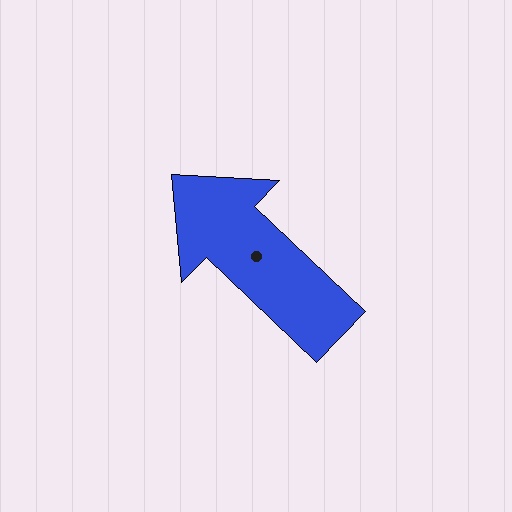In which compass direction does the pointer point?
Northwest.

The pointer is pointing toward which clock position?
Roughly 10 o'clock.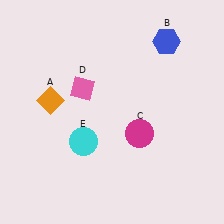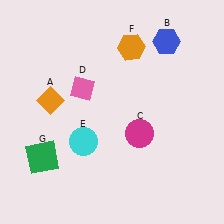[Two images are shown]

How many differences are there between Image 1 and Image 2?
There are 2 differences between the two images.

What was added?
An orange hexagon (F), a green square (G) were added in Image 2.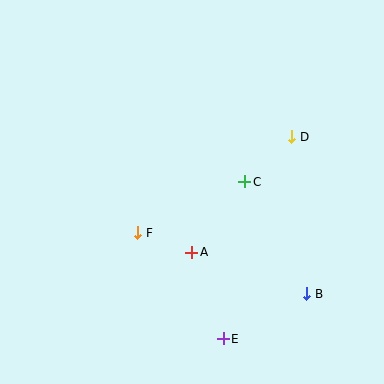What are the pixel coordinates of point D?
Point D is at (292, 137).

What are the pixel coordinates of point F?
Point F is at (138, 233).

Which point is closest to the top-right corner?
Point D is closest to the top-right corner.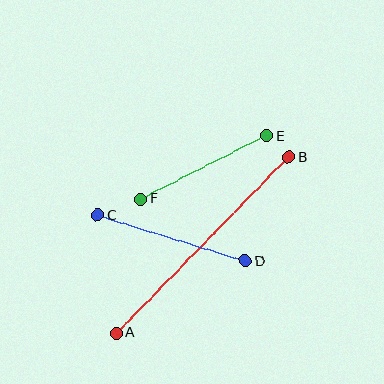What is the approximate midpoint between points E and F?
The midpoint is at approximately (204, 167) pixels.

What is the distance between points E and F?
The distance is approximately 141 pixels.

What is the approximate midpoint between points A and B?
The midpoint is at approximately (202, 245) pixels.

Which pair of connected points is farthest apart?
Points A and B are farthest apart.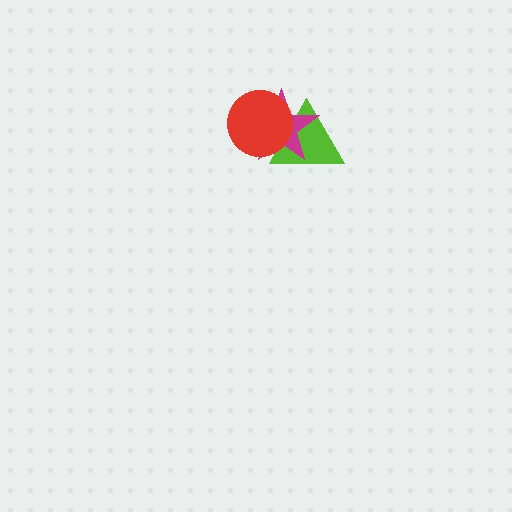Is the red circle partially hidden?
No, no other shape covers it.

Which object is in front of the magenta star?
The red circle is in front of the magenta star.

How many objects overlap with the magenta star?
2 objects overlap with the magenta star.